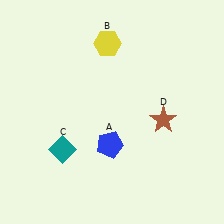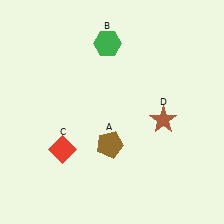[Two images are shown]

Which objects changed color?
A changed from blue to brown. B changed from yellow to green. C changed from teal to red.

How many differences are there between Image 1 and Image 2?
There are 3 differences between the two images.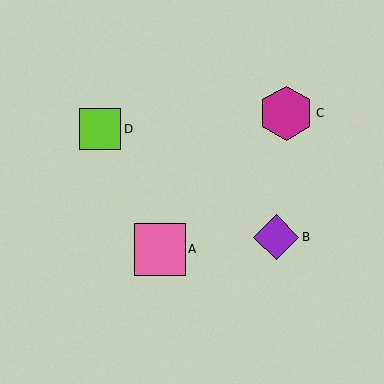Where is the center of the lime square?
The center of the lime square is at (100, 129).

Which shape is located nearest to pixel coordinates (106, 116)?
The lime square (labeled D) at (100, 129) is nearest to that location.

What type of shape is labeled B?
Shape B is a purple diamond.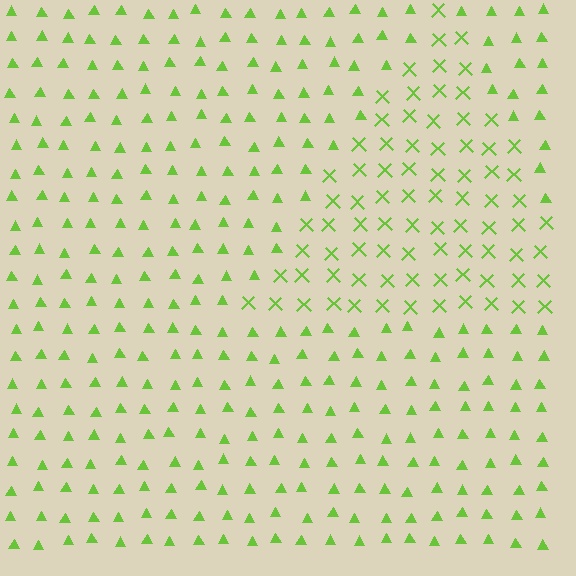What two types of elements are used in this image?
The image uses X marks inside the triangle region and triangles outside it.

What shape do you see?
I see a triangle.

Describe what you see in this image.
The image is filled with small lime elements arranged in a uniform grid. A triangle-shaped region contains X marks, while the surrounding area contains triangles. The boundary is defined purely by the change in element shape.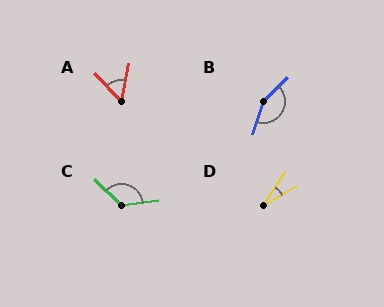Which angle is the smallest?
D, at approximately 27 degrees.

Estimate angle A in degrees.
Approximately 54 degrees.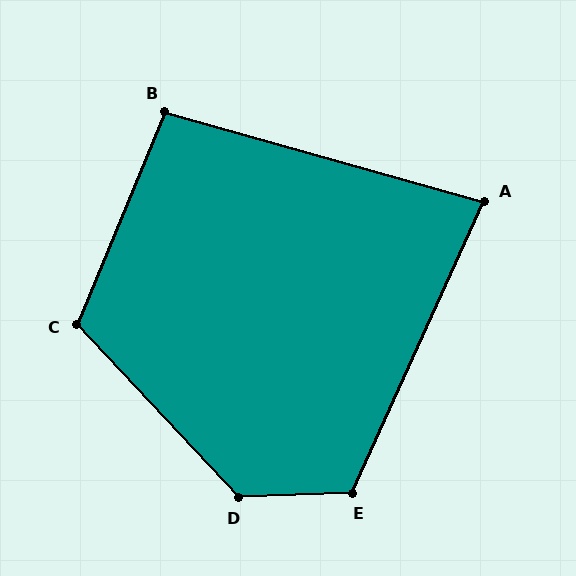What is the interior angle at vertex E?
Approximately 116 degrees (obtuse).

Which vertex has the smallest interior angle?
A, at approximately 81 degrees.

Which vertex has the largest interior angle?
D, at approximately 131 degrees.